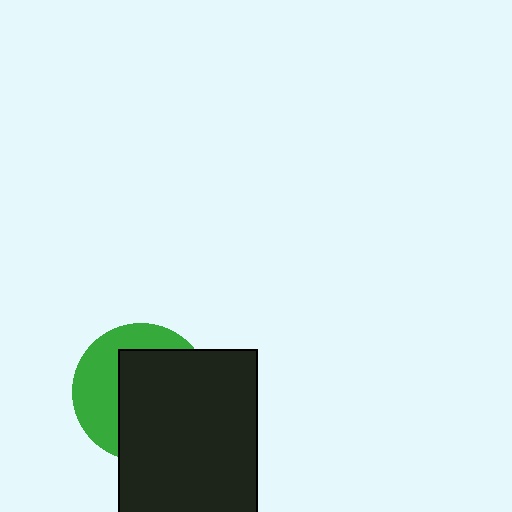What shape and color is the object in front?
The object in front is a black rectangle.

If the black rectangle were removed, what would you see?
You would see the complete green circle.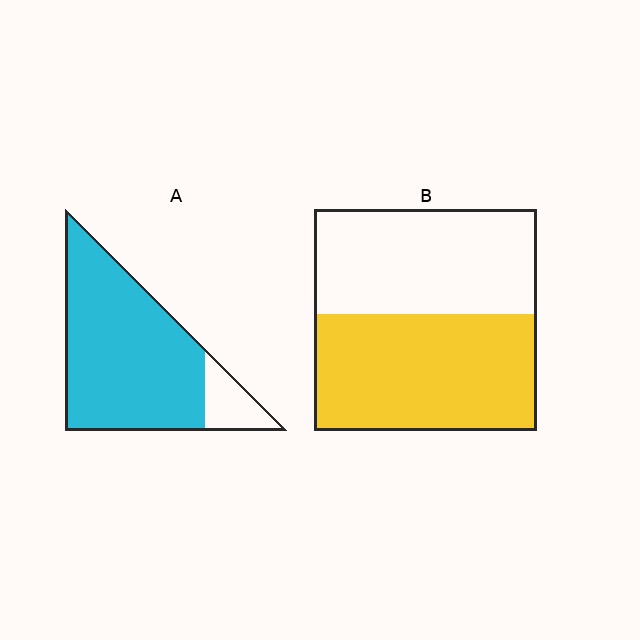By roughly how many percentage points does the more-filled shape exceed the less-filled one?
By roughly 35 percentage points (A over B).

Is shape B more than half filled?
Roughly half.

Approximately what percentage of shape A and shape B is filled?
A is approximately 85% and B is approximately 55%.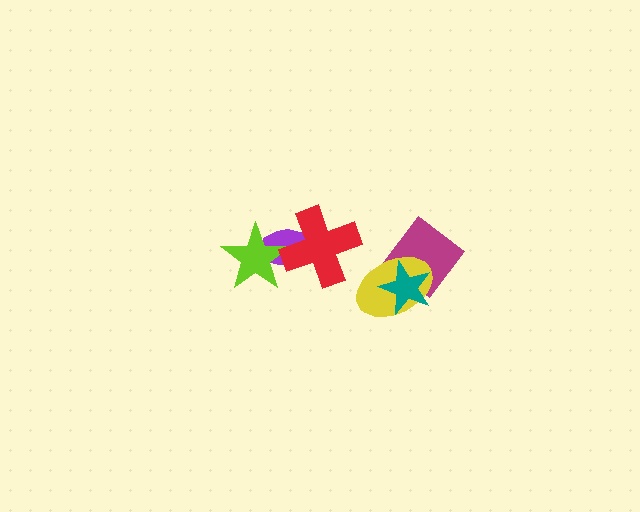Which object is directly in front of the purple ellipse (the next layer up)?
The lime star is directly in front of the purple ellipse.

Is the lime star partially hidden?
Yes, it is partially covered by another shape.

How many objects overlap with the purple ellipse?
2 objects overlap with the purple ellipse.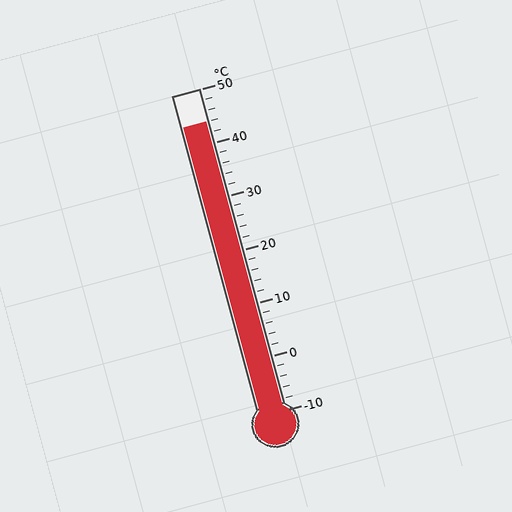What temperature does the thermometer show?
The thermometer shows approximately 44°C.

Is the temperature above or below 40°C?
The temperature is above 40°C.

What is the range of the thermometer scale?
The thermometer scale ranges from -10°C to 50°C.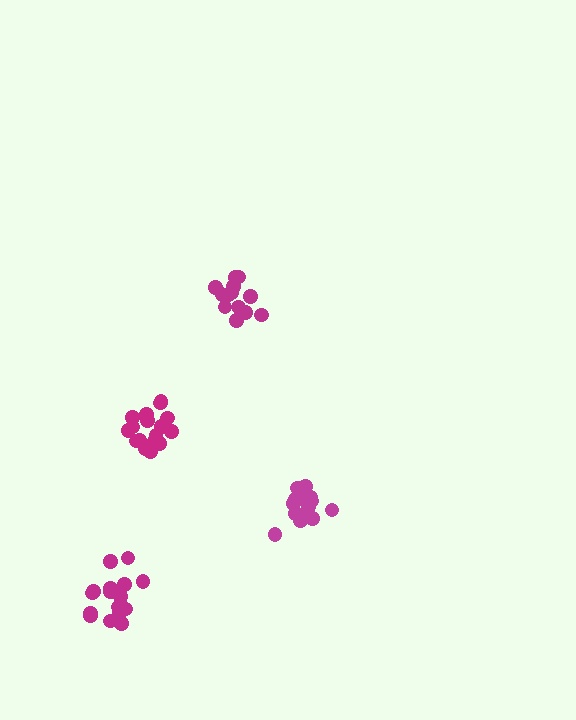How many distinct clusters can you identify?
There are 4 distinct clusters.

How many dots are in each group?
Group 1: 15 dots, Group 2: 17 dots, Group 3: 18 dots, Group 4: 14 dots (64 total).